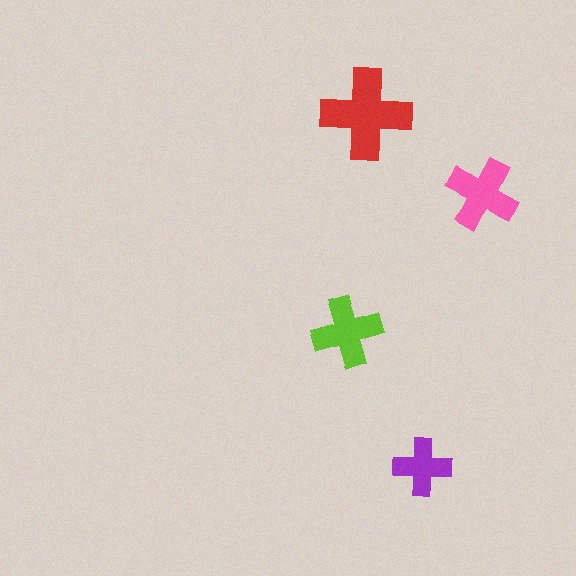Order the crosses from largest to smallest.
the red one, the pink one, the lime one, the purple one.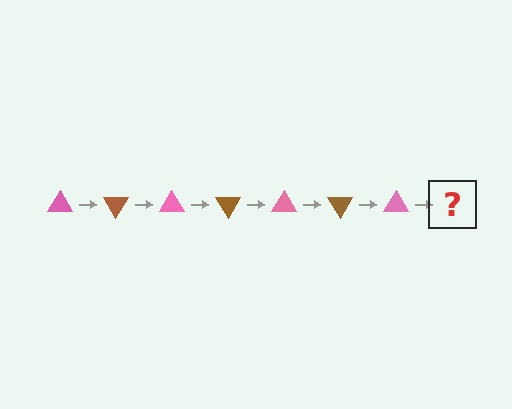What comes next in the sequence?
The next element should be a brown triangle, rotated 420 degrees from the start.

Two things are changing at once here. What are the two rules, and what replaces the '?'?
The two rules are that it rotates 60 degrees each step and the color cycles through pink and brown. The '?' should be a brown triangle, rotated 420 degrees from the start.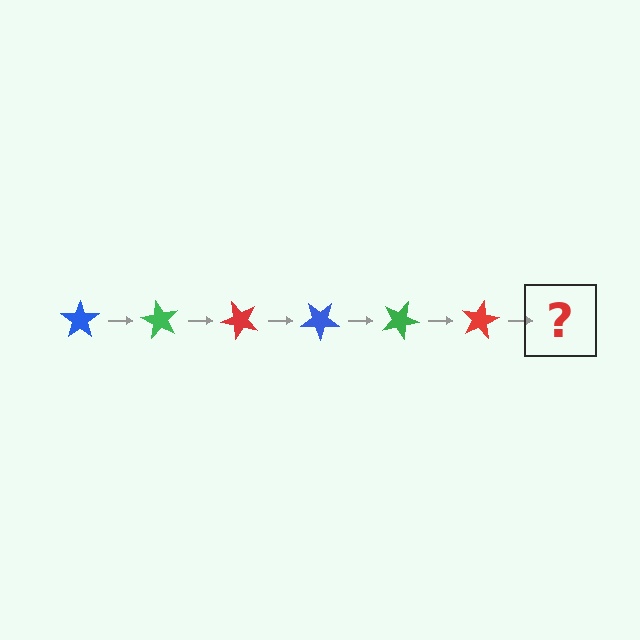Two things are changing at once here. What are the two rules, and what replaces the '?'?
The two rules are that it rotates 60 degrees each step and the color cycles through blue, green, and red. The '?' should be a blue star, rotated 360 degrees from the start.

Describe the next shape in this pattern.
It should be a blue star, rotated 360 degrees from the start.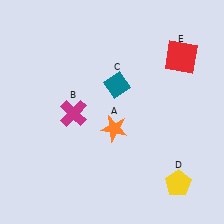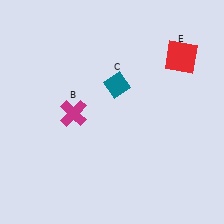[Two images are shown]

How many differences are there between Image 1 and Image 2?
There are 2 differences between the two images.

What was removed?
The orange star (A), the yellow pentagon (D) were removed in Image 2.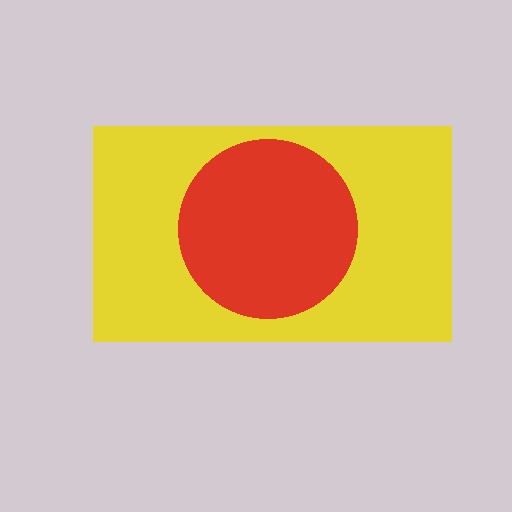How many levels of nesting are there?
2.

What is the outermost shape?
The yellow rectangle.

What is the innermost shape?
The red circle.